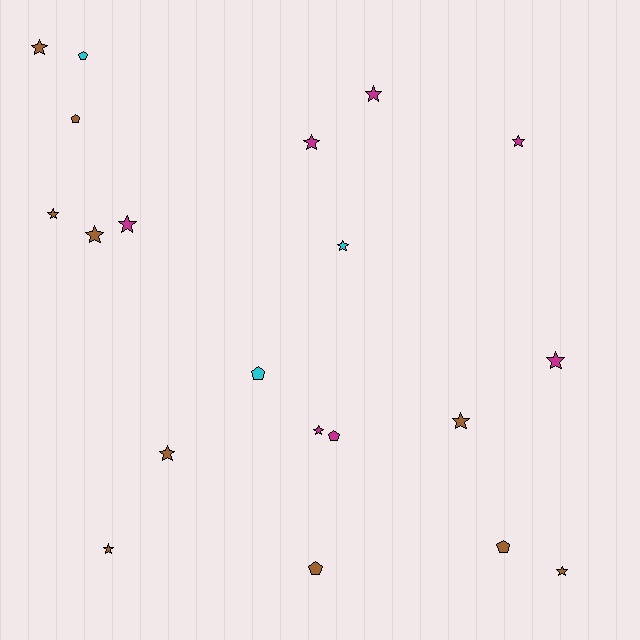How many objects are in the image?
There are 20 objects.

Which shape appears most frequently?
Star, with 14 objects.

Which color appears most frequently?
Brown, with 10 objects.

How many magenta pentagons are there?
There is 1 magenta pentagon.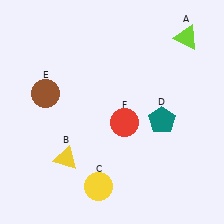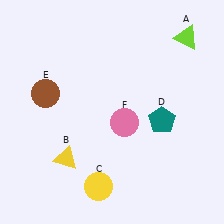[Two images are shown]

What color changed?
The circle (F) changed from red in Image 1 to pink in Image 2.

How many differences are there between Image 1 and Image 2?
There is 1 difference between the two images.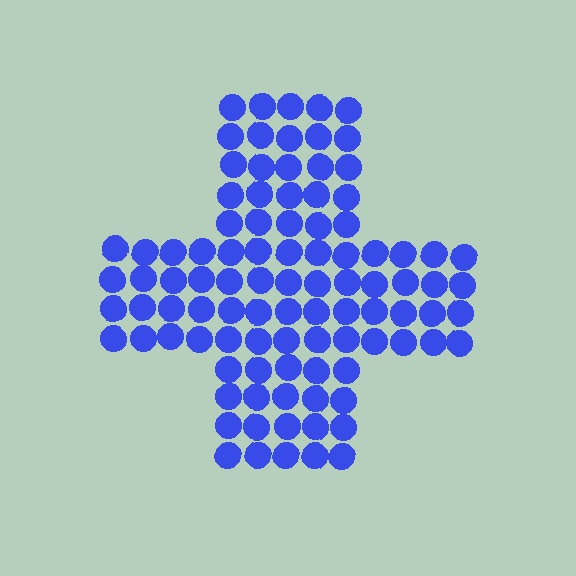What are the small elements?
The small elements are circles.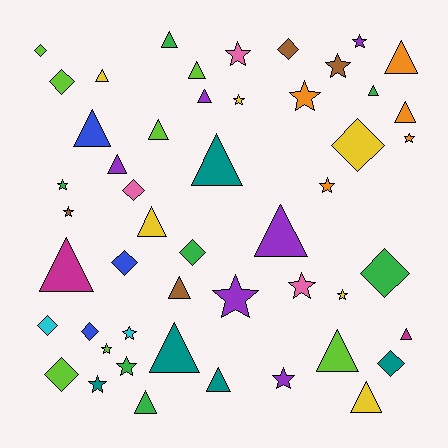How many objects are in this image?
There are 50 objects.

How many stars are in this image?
There are 17 stars.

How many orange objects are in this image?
There are 5 orange objects.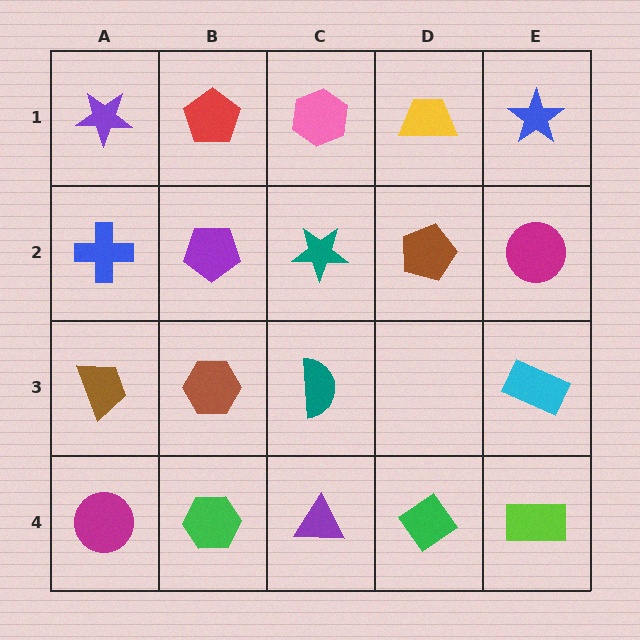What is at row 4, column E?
A lime rectangle.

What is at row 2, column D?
A brown pentagon.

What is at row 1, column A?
A purple star.